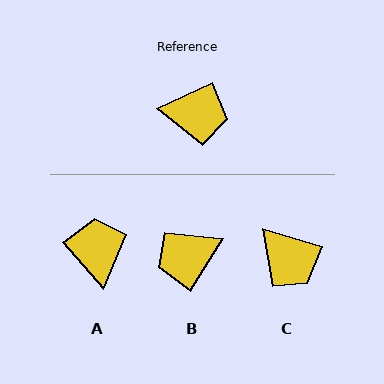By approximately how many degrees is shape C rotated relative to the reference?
Approximately 42 degrees clockwise.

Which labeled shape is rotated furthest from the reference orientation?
B, about 147 degrees away.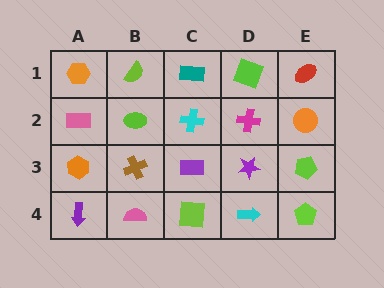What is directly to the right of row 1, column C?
A lime square.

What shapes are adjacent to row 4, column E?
A lime pentagon (row 3, column E), a cyan arrow (row 4, column D).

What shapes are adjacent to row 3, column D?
A magenta cross (row 2, column D), a cyan arrow (row 4, column D), a purple rectangle (row 3, column C), a lime pentagon (row 3, column E).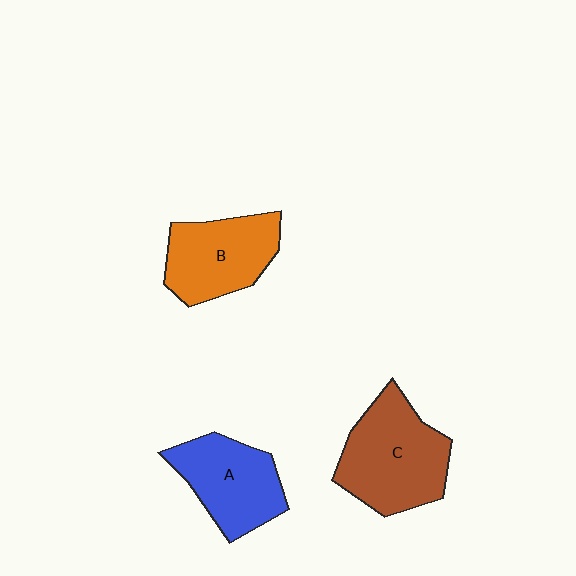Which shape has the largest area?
Shape C (brown).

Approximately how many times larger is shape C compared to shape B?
Approximately 1.2 times.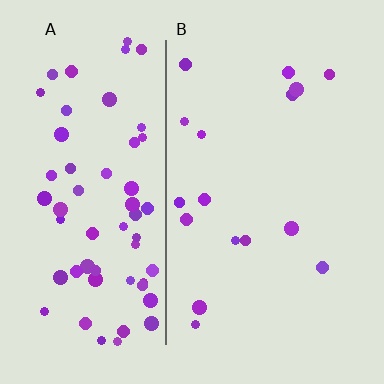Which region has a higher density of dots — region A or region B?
A (the left).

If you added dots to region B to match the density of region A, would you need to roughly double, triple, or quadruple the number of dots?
Approximately quadruple.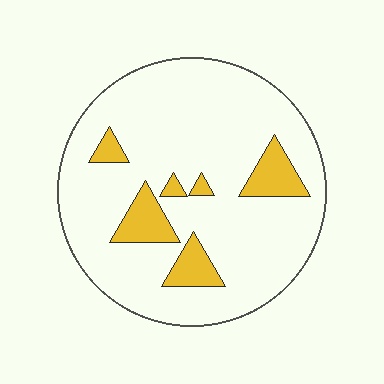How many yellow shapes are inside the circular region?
6.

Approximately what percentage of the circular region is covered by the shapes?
Approximately 15%.